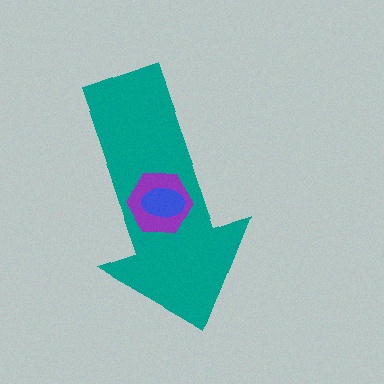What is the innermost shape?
The blue ellipse.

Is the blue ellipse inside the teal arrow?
Yes.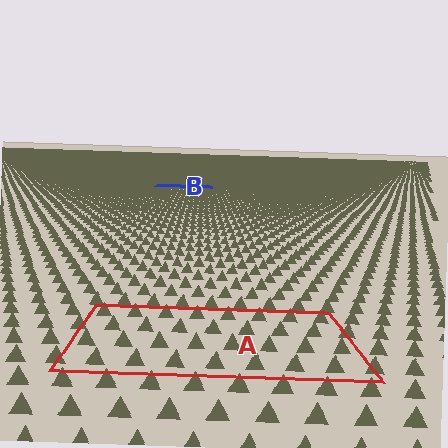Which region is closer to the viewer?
Region A is closer. The texture elements there are larger and more spread out.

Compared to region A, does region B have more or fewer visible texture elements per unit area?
Region B has more texture elements per unit area — they are packed more densely because it is farther away.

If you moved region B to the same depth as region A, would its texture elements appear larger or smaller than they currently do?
They would appear larger. At a closer depth, the same texture elements are projected at a bigger on-screen size.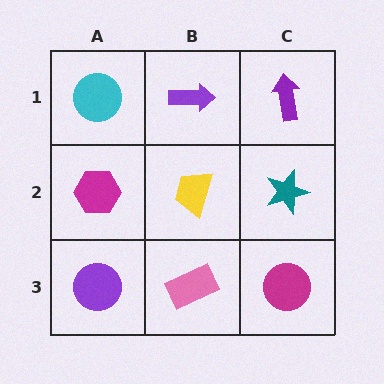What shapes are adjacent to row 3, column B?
A yellow trapezoid (row 2, column B), a purple circle (row 3, column A), a magenta circle (row 3, column C).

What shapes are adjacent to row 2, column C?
A purple arrow (row 1, column C), a magenta circle (row 3, column C), a yellow trapezoid (row 2, column B).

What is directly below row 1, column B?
A yellow trapezoid.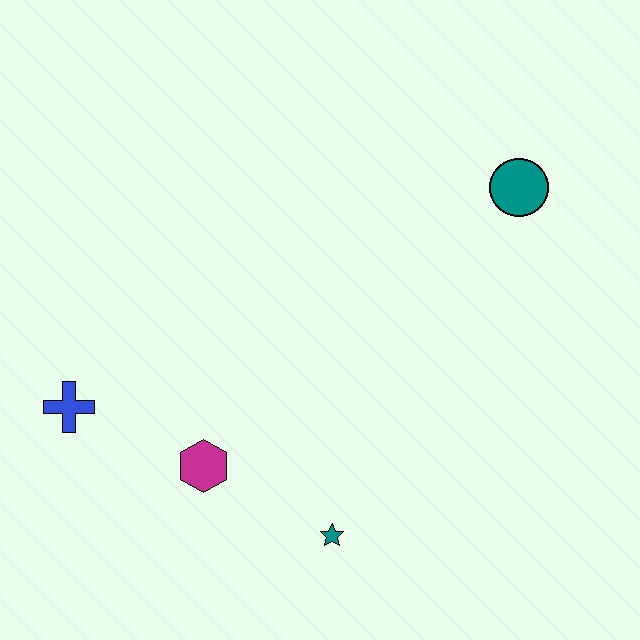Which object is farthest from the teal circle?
The blue cross is farthest from the teal circle.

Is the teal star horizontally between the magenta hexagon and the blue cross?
No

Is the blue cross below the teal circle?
Yes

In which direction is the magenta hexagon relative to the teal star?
The magenta hexagon is to the left of the teal star.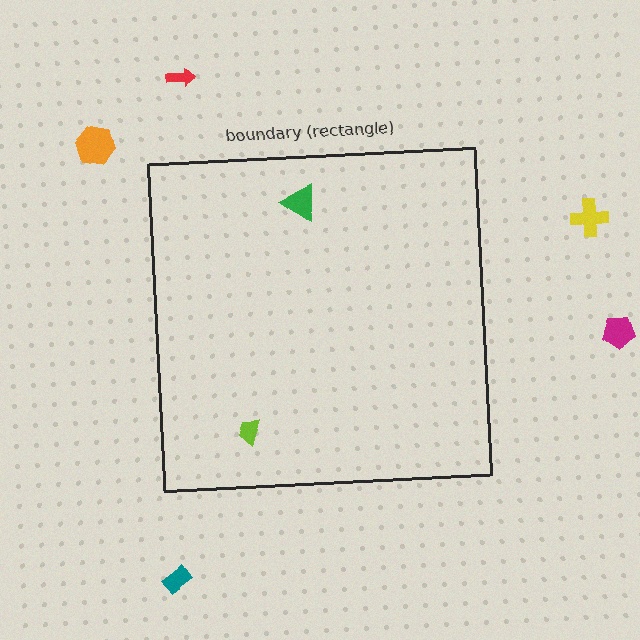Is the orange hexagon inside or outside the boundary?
Outside.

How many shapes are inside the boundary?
2 inside, 5 outside.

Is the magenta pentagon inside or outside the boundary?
Outside.